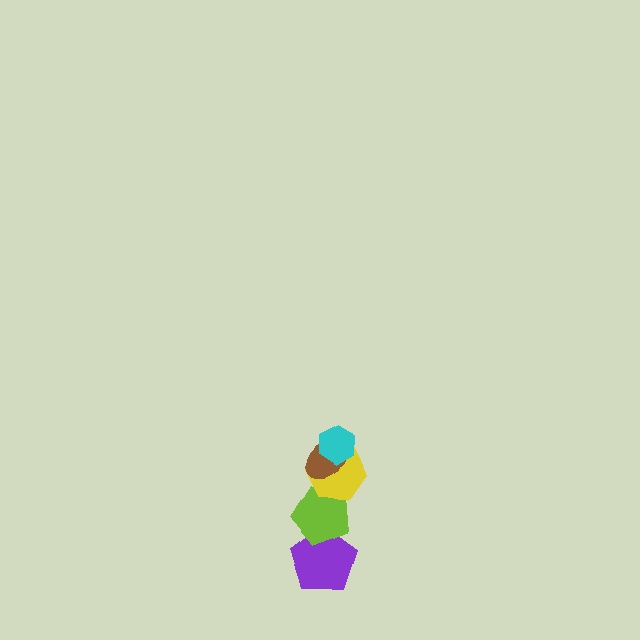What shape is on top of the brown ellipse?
The cyan hexagon is on top of the brown ellipse.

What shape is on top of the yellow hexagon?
The brown ellipse is on top of the yellow hexagon.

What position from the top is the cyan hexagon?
The cyan hexagon is 1st from the top.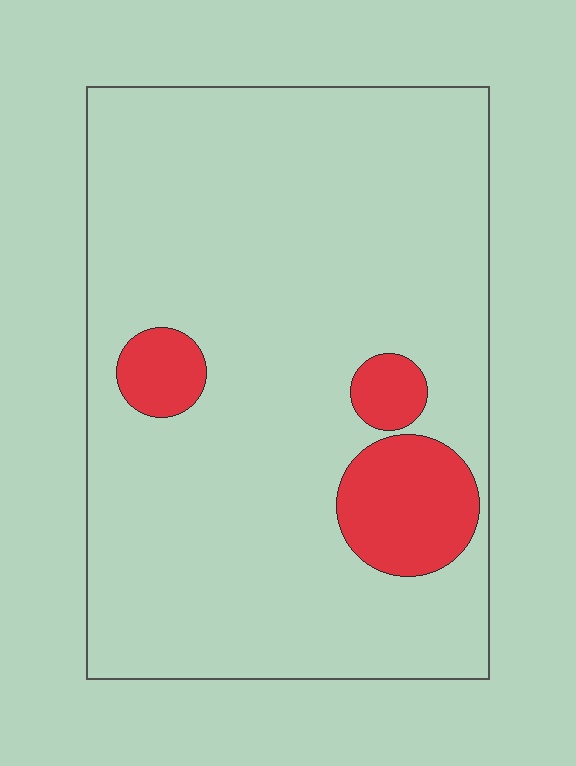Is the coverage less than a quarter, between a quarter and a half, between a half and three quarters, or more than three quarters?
Less than a quarter.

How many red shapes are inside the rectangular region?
3.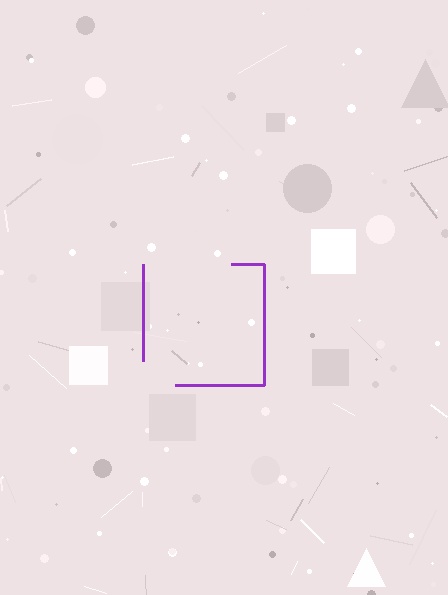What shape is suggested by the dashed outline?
The dashed outline suggests a square.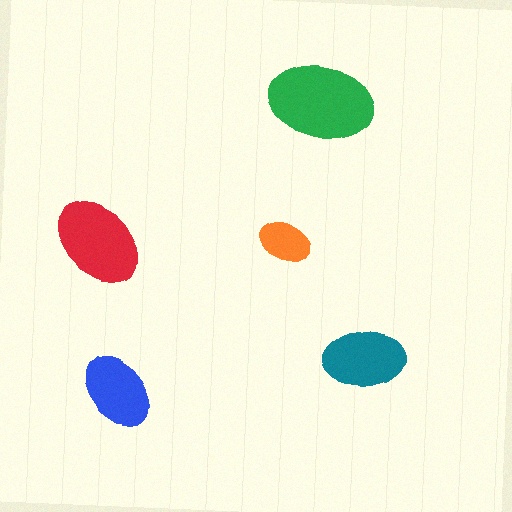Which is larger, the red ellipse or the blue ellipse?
The red one.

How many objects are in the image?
There are 5 objects in the image.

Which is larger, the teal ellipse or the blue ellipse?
The teal one.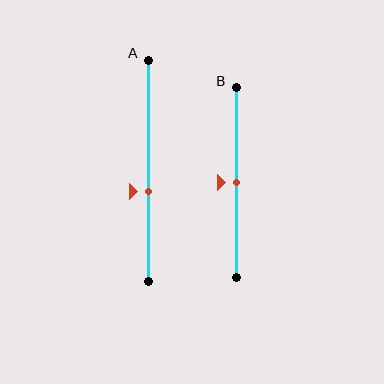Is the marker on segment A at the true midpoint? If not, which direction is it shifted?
No, the marker on segment A is shifted downward by about 9% of the segment length.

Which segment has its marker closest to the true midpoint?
Segment B has its marker closest to the true midpoint.